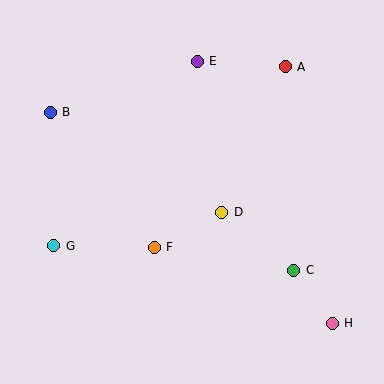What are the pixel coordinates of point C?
Point C is at (294, 270).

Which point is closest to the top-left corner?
Point B is closest to the top-left corner.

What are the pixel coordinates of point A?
Point A is at (285, 67).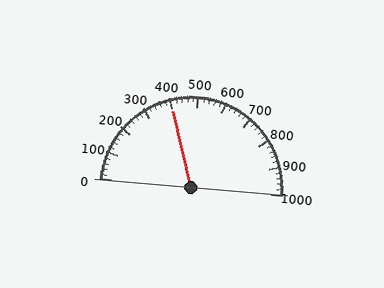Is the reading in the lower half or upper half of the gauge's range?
The reading is in the lower half of the range (0 to 1000).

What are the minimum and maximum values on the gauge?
The gauge ranges from 0 to 1000.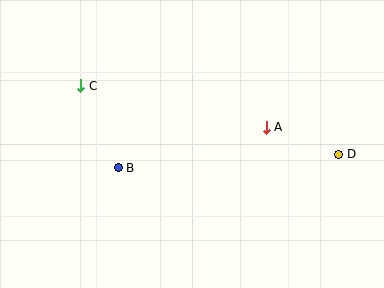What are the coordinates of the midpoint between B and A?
The midpoint between B and A is at (192, 148).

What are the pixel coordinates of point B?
Point B is at (118, 168).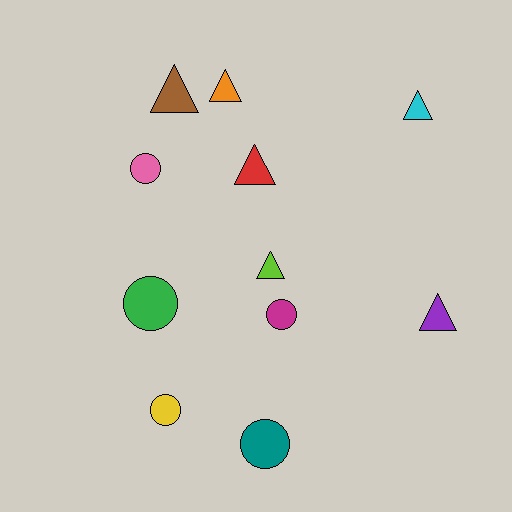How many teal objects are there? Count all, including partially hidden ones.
There is 1 teal object.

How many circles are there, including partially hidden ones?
There are 5 circles.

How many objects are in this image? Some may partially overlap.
There are 11 objects.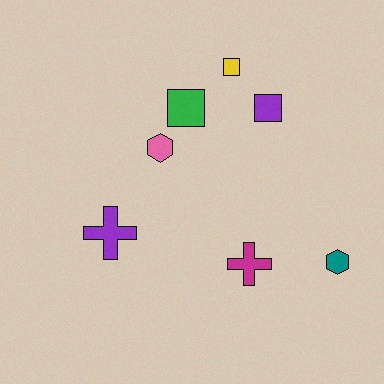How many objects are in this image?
There are 7 objects.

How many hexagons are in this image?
There are 2 hexagons.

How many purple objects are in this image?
There are 2 purple objects.